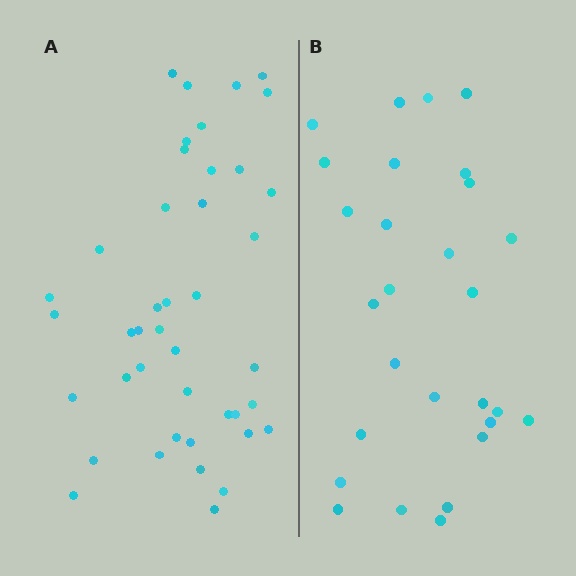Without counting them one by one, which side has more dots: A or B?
Region A (the left region) has more dots.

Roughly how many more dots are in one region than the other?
Region A has approximately 15 more dots than region B.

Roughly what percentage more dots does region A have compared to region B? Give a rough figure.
About 50% more.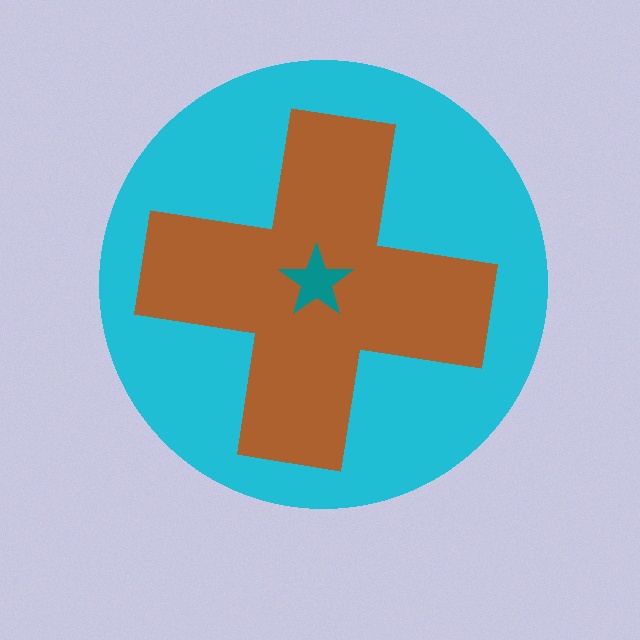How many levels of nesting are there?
3.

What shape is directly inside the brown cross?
The teal star.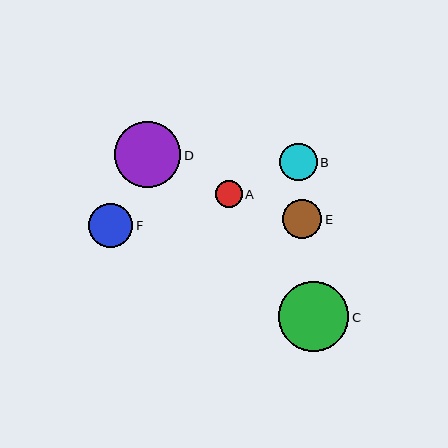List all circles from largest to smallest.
From largest to smallest: C, D, F, E, B, A.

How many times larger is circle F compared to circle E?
Circle F is approximately 1.1 times the size of circle E.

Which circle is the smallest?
Circle A is the smallest with a size of approximately 27 pixels.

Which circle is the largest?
Circle C is the largest with a size of approximately 71 pixels.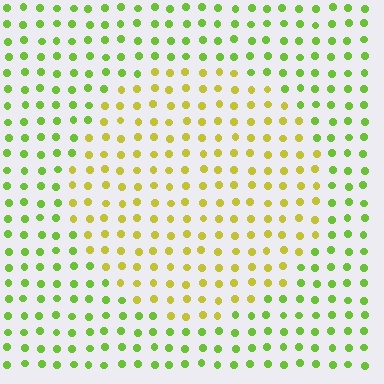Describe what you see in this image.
The image is filled with small lime elements in a uniform arrangement. A circle-shaped region is visible where the elements are tinted to a slightly different hue, forming a subtle color boundary.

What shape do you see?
I see a circle.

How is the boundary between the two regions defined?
The boundary is defined purely by a slight shift in hue (about 38 degrees). Spacing, size, and orientation are identical on both sides.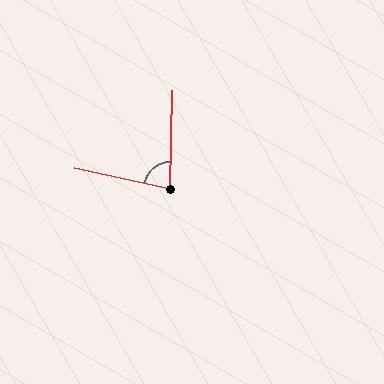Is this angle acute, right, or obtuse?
It is acute.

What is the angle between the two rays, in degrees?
Approximately 79 degrees.